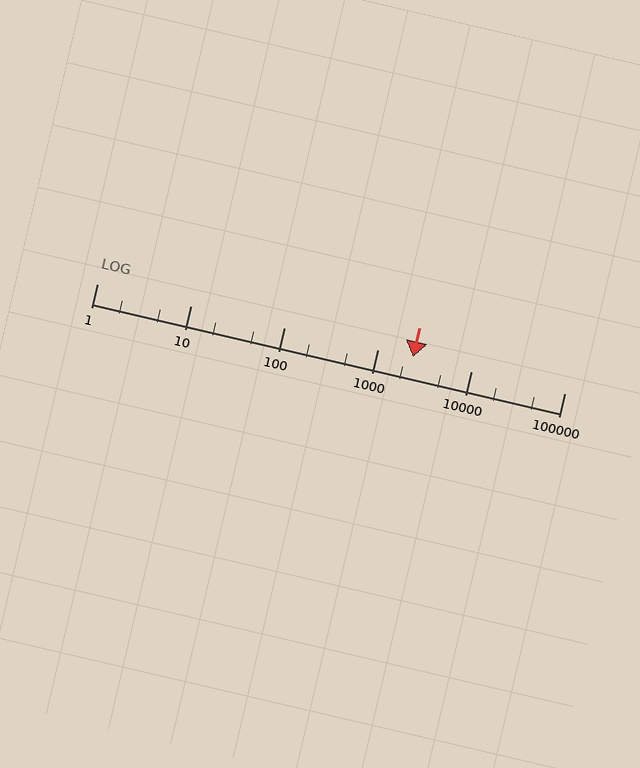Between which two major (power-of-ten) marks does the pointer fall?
The pointer is between 1000 and 10000.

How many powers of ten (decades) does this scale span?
The scale spans 5 decades, from 1 to 100000.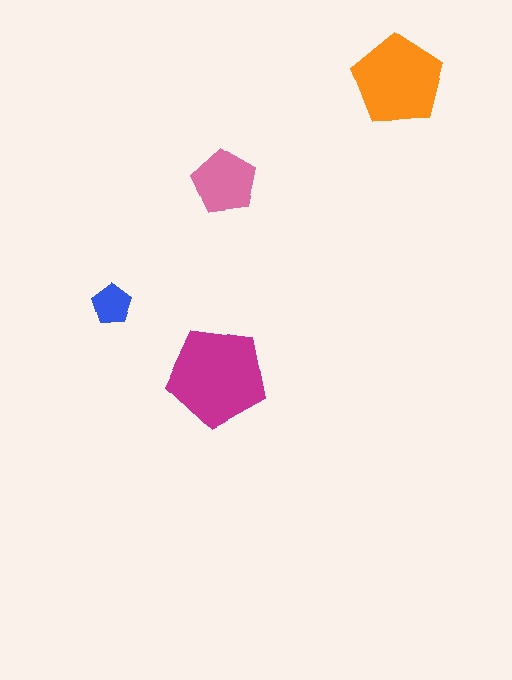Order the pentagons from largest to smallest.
the magenta one, the orange one, the pink one, the blue one.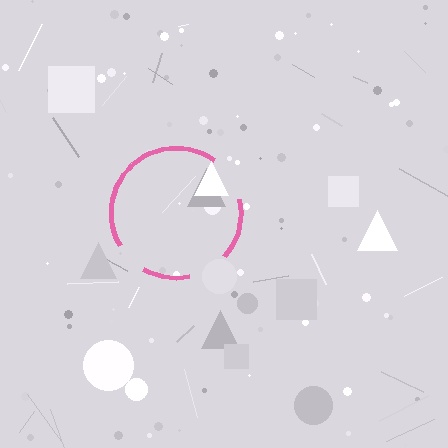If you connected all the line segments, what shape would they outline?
They would outline a circle.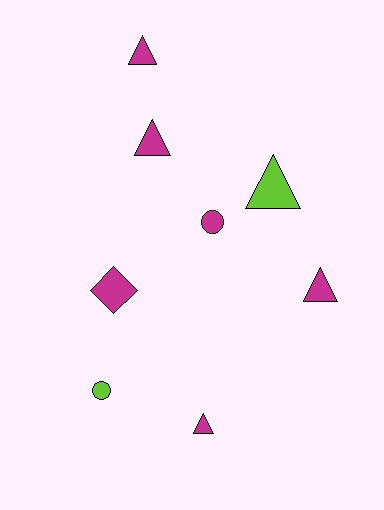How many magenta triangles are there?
There are 4 magenta triangles.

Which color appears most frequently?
Magenta, with 6 objects.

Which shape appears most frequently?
Triangle, with 5 objects.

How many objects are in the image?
There are 8 objects.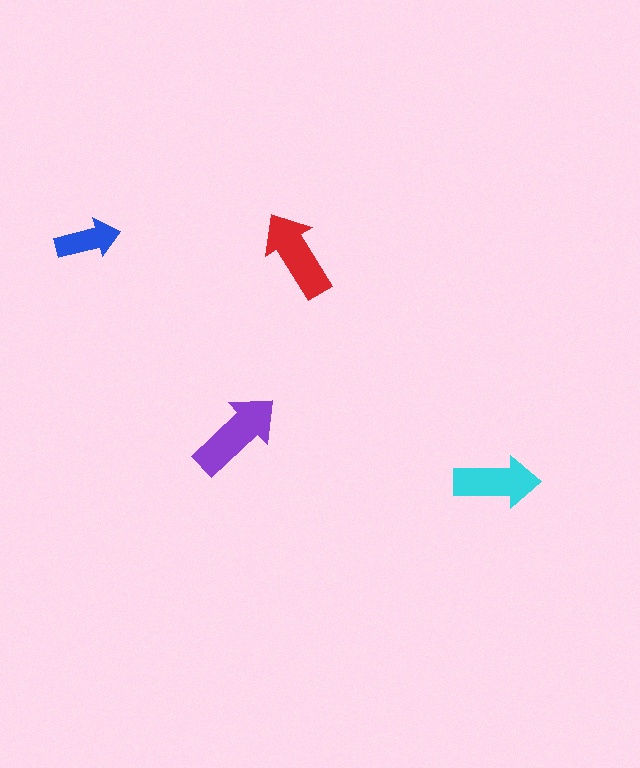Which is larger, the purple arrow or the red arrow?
The purple one.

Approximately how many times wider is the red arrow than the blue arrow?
About 1.5 times wider.